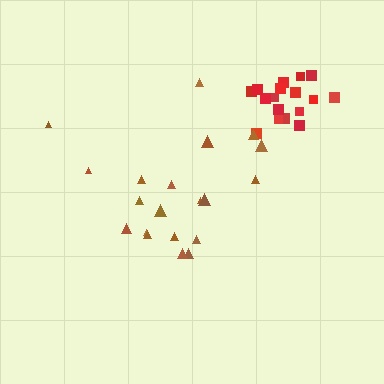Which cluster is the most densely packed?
Red.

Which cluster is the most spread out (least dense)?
Brown.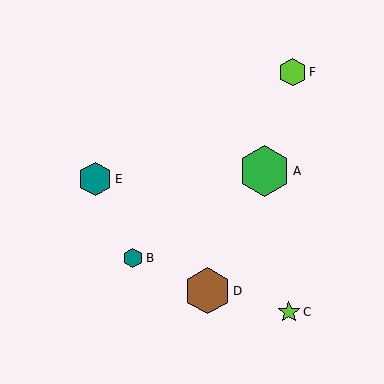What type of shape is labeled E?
Shape E is a teal hexagon.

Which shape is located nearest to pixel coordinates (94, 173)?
The teal hexagon (labeled E) at (95, 179) is nearest to that location.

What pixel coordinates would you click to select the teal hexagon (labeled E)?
Click at (95, 179) to select the teal hexagon E.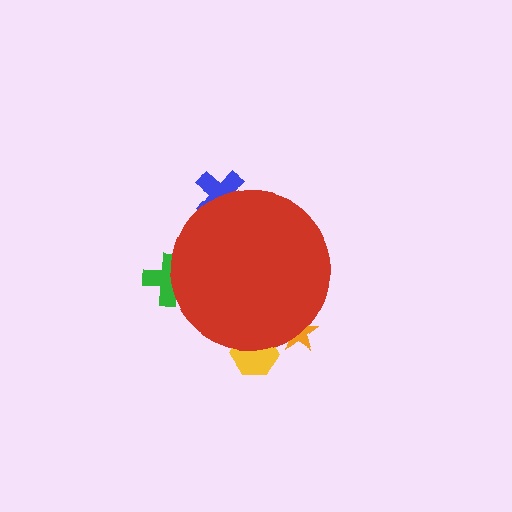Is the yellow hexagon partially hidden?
Yes, the yellow hexagon is partially hidden behind the red circle.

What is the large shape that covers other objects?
A red circle.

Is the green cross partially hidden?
Yes, the green cross is partially hidden behind the red circle.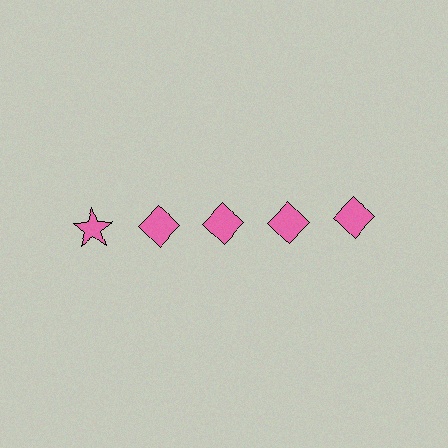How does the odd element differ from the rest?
It has a different shape: star instead of diamond.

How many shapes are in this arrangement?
There are 5 shapes arranged in a grid pattern.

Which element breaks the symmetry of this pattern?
The pink star in the top row, leftmost column breaks the symmetry. All other shapes are pink diamonds.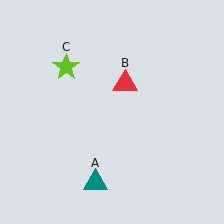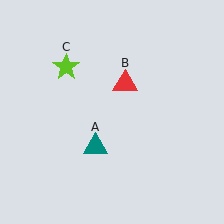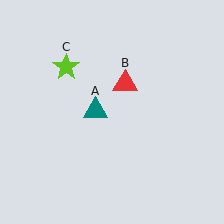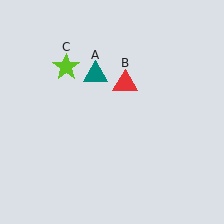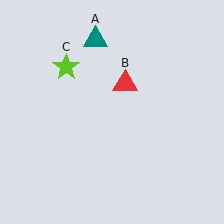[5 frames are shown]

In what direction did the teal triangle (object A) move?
The teal triangle (object A) moved up.